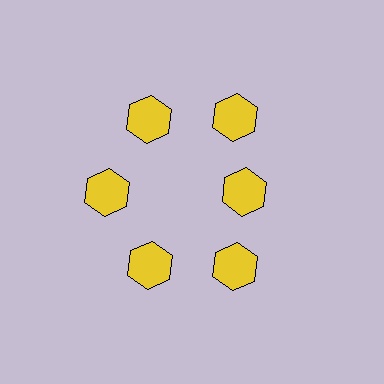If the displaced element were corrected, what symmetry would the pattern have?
It would have 6-fold rotational symmetry — the pattern would map onto itself every 60 degrees.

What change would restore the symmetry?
The symmetry would be restored by moving it outward, back onto the ring so that all 6 hexagons sit at equal angles and equal distance from the center.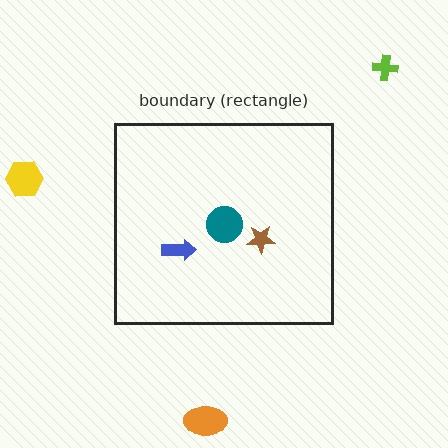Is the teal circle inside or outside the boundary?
Inside.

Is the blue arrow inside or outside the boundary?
Inside.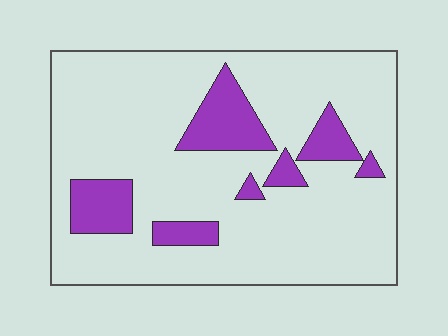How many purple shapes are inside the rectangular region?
7.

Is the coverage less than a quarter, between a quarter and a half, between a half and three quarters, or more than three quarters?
Less than a quarter.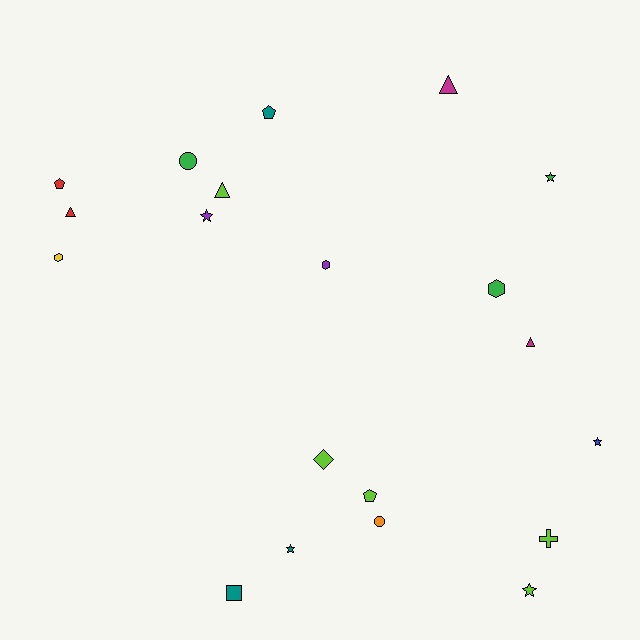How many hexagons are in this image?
There are 3 hexagons.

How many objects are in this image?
There are 20 objects.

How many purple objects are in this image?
There are 2 purple objects.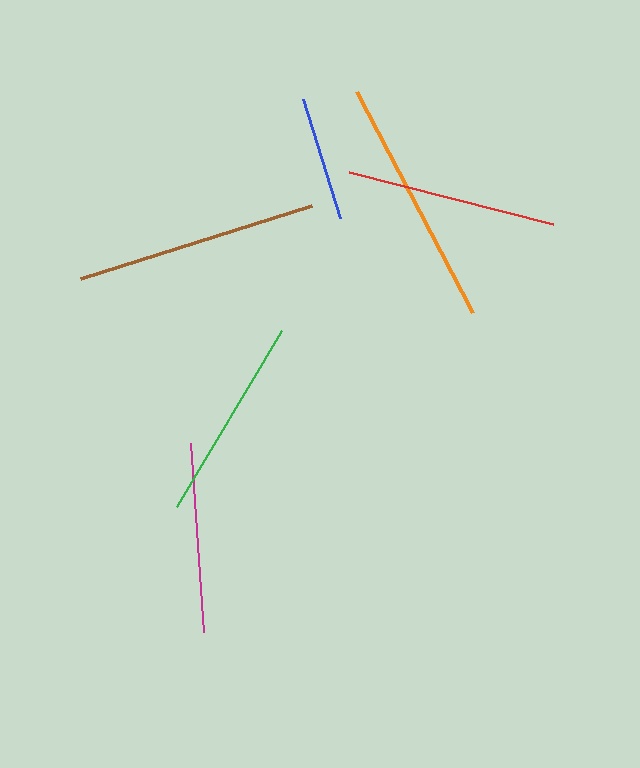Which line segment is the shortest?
The blue line is the shortest at approximately 124 pixels.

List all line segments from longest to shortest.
From longest to shortest: orange, brown, red, green, magenta, blue.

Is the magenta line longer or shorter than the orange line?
The orange line is longer than the magenta line.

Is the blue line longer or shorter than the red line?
The red line is longer than the blue line.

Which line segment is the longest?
The orange line is the longest at approximately 250 pixels.